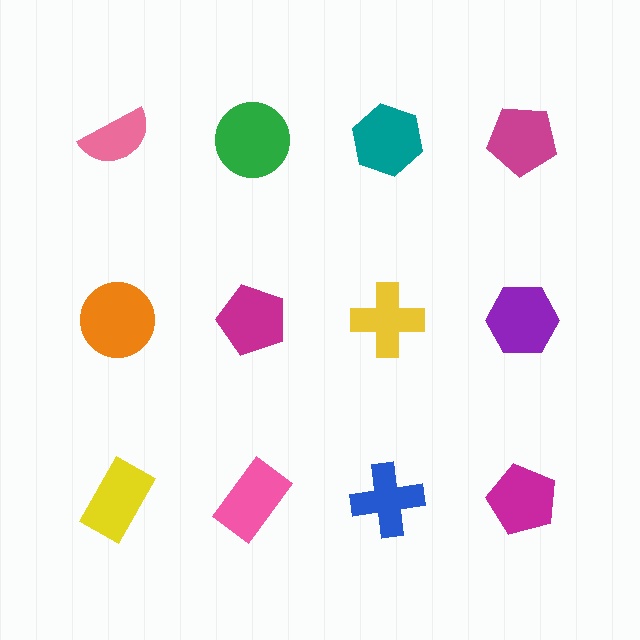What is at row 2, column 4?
A purple hexagon.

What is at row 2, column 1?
An orange circle.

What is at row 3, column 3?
A blue cross.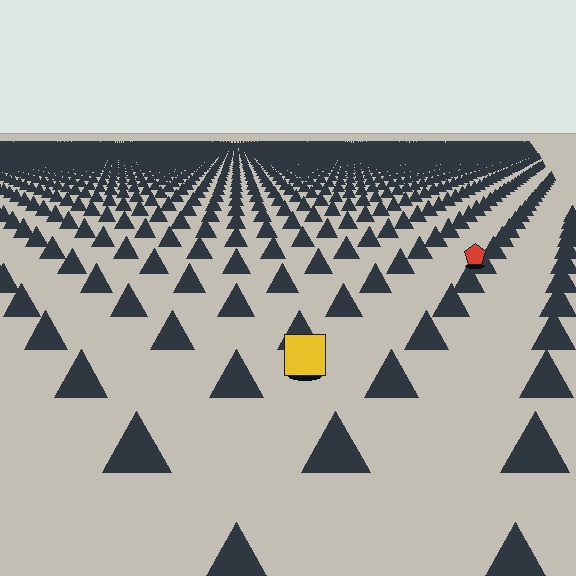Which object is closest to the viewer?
The yellow square is closest. The texture marks near it are larger and more spread out.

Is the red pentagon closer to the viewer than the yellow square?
No. The yellow square is closer — you can tell from the texture gradient: the ground texture is coarser near it.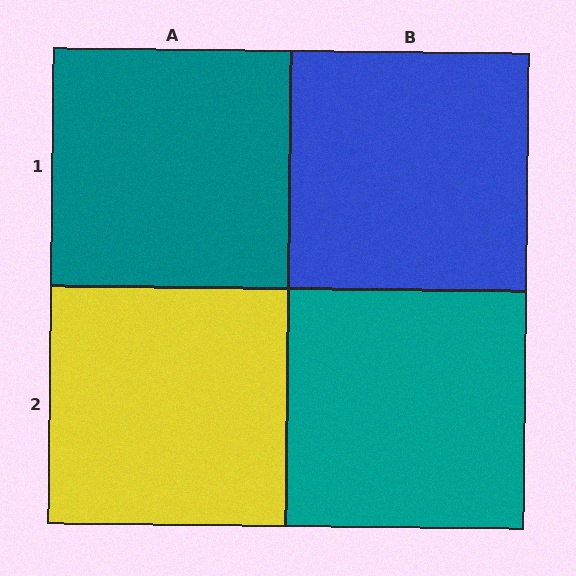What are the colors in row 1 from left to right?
Teal, blue.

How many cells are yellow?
1 cell is yellow.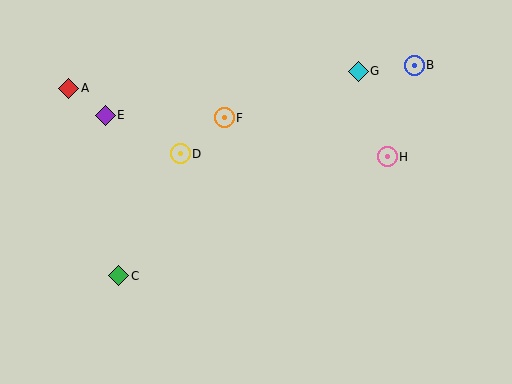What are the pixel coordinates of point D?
Point D is at (180, 154).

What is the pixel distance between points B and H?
The distance between B and H is 95 pixels.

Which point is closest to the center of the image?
Point F at (224, 118) is closest to the center.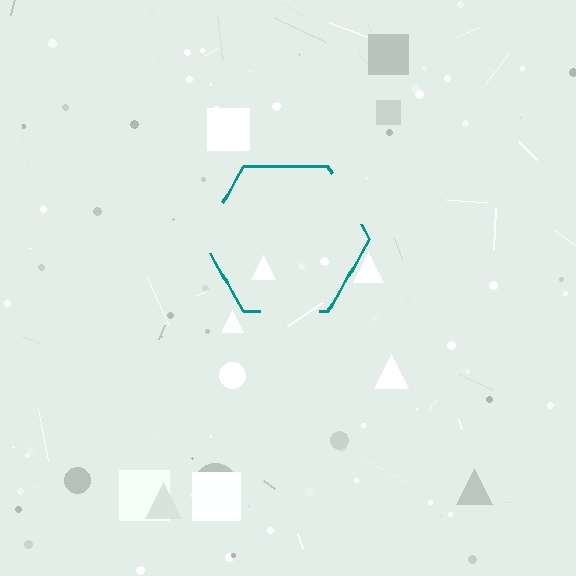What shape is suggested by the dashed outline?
The dashed outline suggests a hexagon.